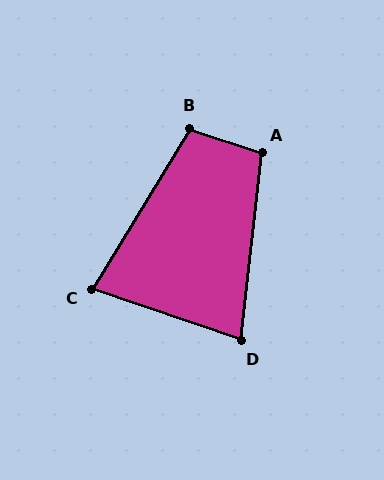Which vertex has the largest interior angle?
B, at approximately 103 degrees.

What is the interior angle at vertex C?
Approximately 78 degrees (acute).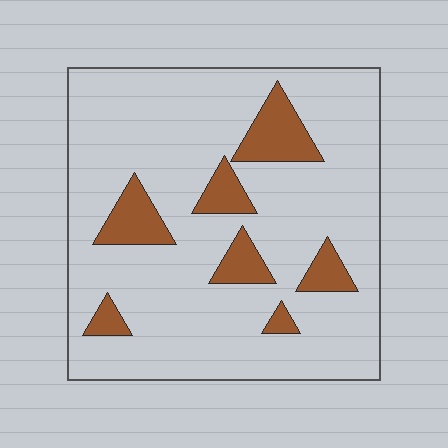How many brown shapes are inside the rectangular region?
7.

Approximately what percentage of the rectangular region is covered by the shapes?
Approximately 15%.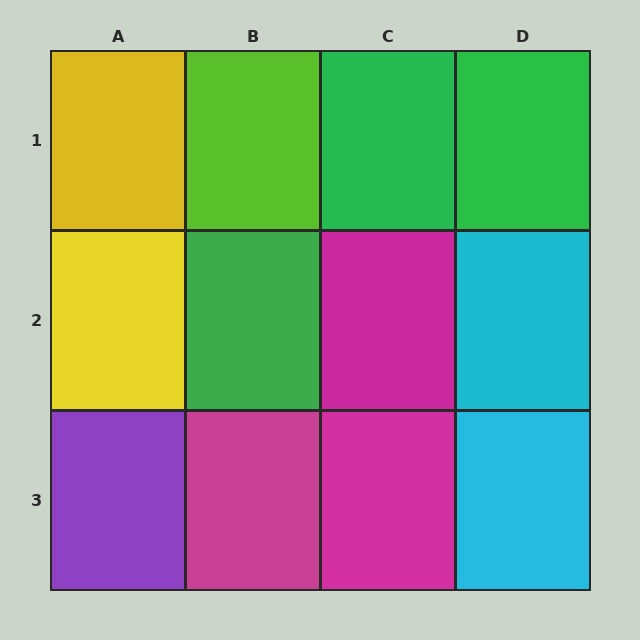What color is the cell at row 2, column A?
Yellow.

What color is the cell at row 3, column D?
Cyan.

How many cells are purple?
1 cell is purple.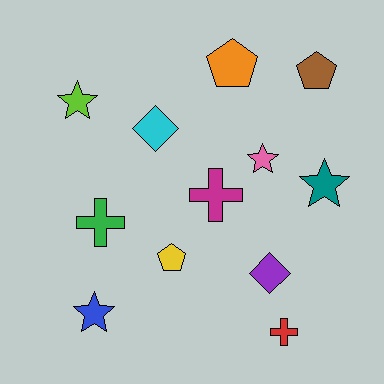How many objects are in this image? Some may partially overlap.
There are 12 objects.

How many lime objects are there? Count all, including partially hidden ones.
There is 1 lime object.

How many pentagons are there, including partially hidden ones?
There are 3 pentagons.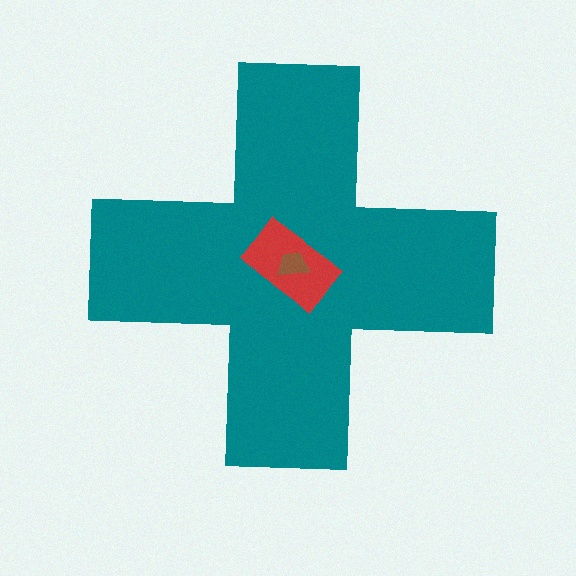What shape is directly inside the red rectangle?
The brown trapezoid.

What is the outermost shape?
The teal cross.